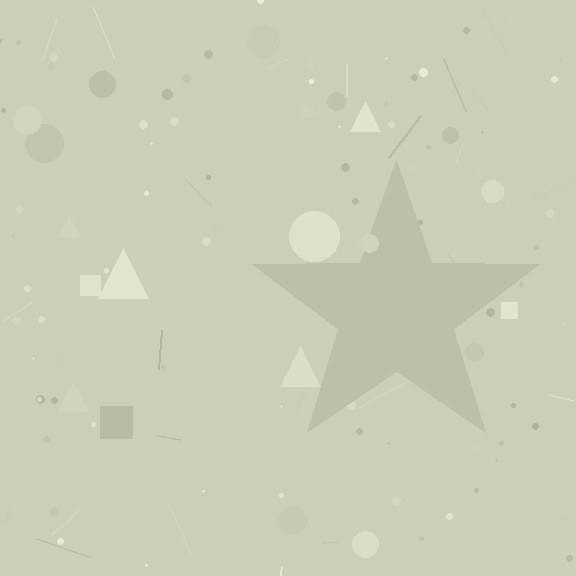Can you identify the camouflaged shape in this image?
The camouflaged shape is a star.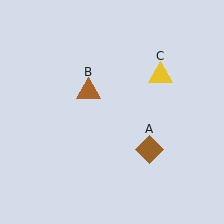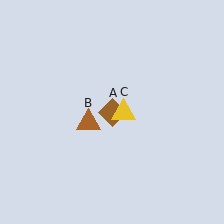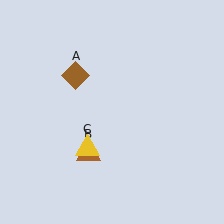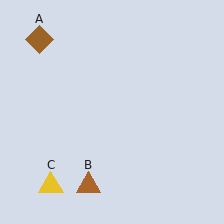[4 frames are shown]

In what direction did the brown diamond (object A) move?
The brown diamond (object A) moved up and to the left.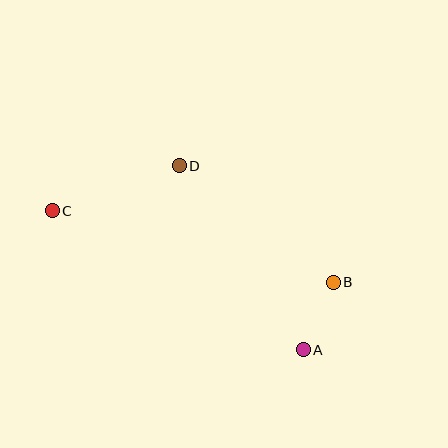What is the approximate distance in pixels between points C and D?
The distance between C and D is approximately 134 pixels.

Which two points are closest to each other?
Points A and B are closest to each other.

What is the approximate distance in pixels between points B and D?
The distance between B and D is approximately 194 pixels.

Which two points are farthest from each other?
Points B and C are farthest from each other.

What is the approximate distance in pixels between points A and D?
The distance between A and D is approximately 222 pixels.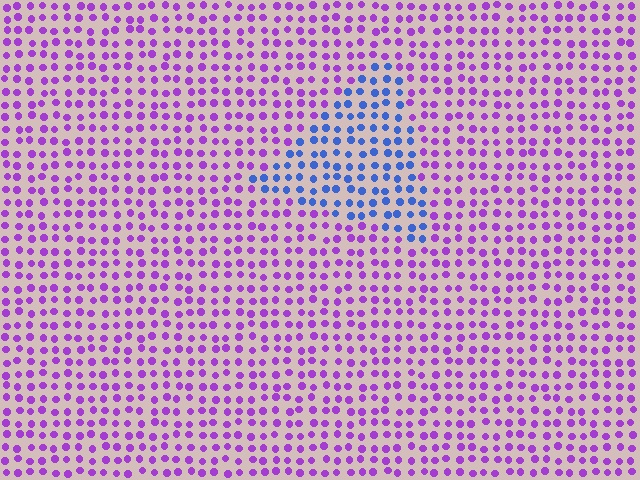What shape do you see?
I see a triangle.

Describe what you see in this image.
The image is filled with small purple elements in a uniform arrangement. A triangle-shaped region is visible where the elements are tinted to a slightly different hue, forming a subtle color boundary.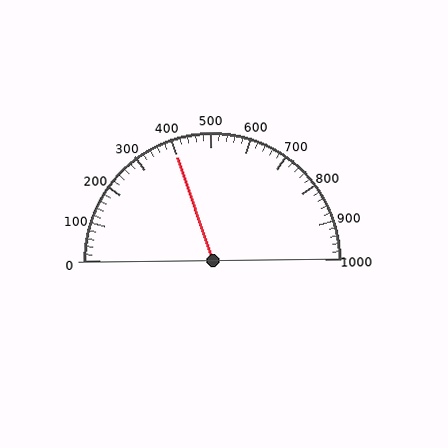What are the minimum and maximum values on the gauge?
The gauge ranges from 0 to 1000.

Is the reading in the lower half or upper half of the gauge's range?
The reading is in the lower half of the range (0 to 1000).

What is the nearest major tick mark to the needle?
The nearest major tick mark is 400.